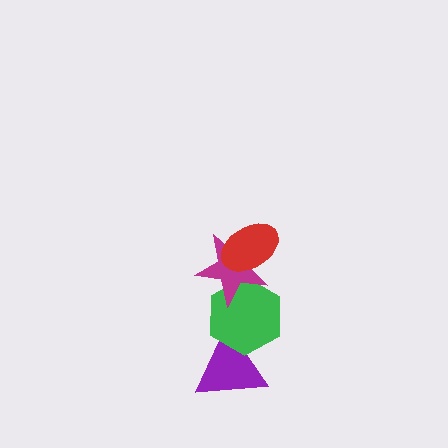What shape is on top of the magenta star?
The red ellipse is on top of the magenta star.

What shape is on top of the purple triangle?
The green hexagon is on top of the purple triangle.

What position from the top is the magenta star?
The magenta star is 2nd from the top.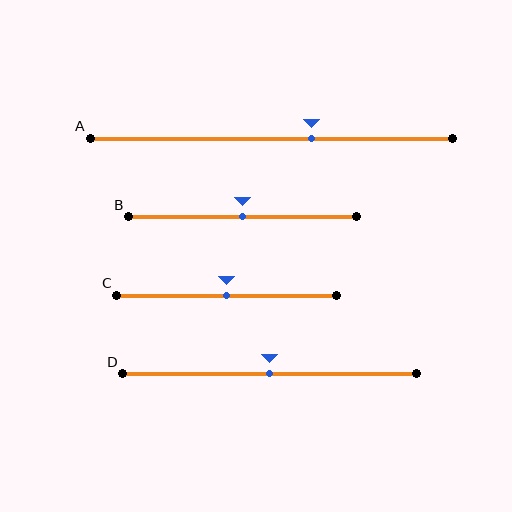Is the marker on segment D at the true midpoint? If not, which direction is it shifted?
Yes, the marker on segment D is at the true midpoint.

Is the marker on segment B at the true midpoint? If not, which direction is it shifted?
Yes, the marker on segment B is at the true midpoint.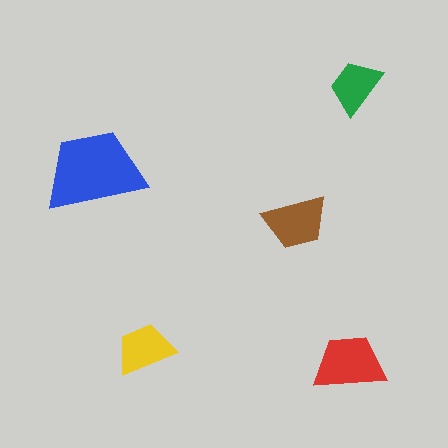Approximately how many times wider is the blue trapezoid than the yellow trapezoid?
About 1.5 times wider.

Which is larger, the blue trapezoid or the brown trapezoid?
The blue one.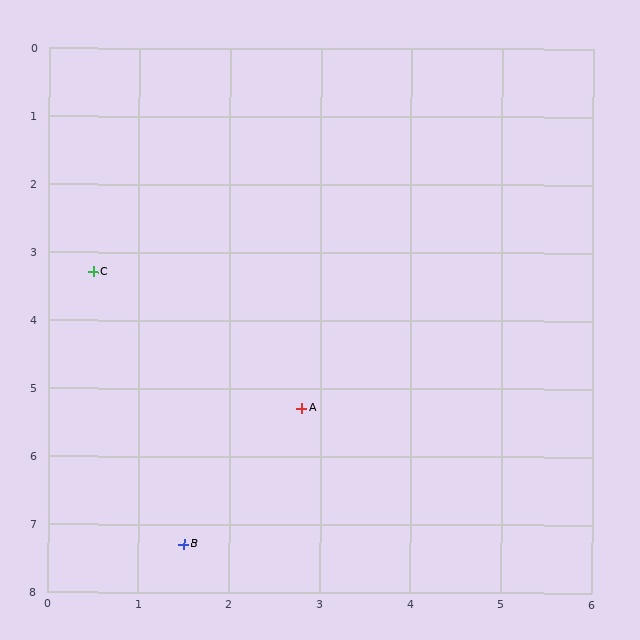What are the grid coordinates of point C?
Point C is at approximately (0.5, 3.3).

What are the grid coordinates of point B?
Point B is at approximately (1.5, 7.3).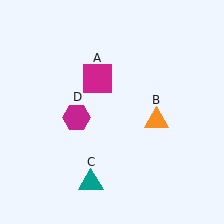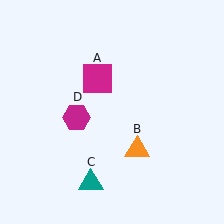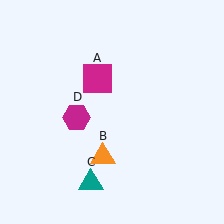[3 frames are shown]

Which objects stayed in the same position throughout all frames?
Magenta square (object A) and teal triangle (object C) and magenta hexagon (object D) remained stationary.